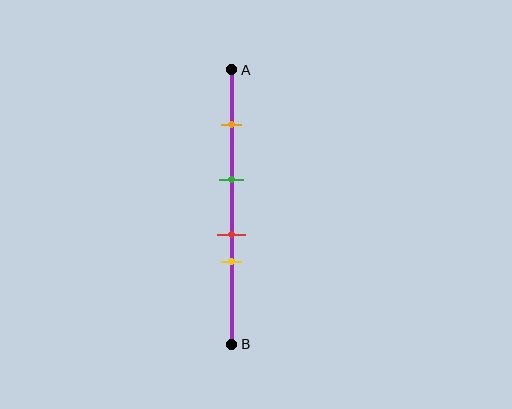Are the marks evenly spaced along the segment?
No, the marks are not evenly spaced.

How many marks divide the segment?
There are 4 marks dividing the segment.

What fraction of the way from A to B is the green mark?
The green mark is approximately 40% (0.4) of the way from A to B.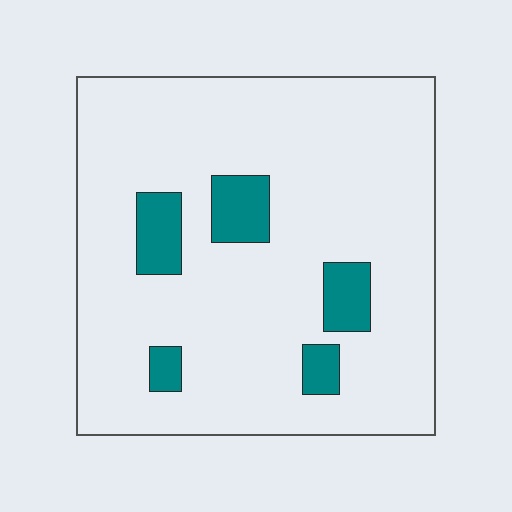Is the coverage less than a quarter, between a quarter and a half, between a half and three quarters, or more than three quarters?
Less than a quarter.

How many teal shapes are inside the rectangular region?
5.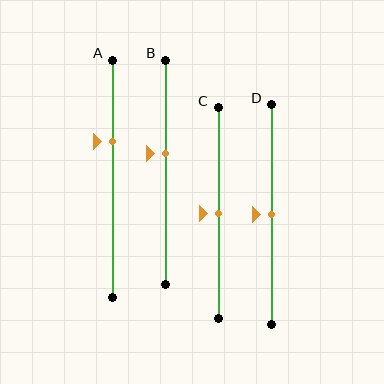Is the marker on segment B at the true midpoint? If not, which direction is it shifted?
No, the marker on segment B is shifted upward by about 9% of the segment length.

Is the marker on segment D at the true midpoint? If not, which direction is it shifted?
Yes, the marker on segment D is at the true midpoint.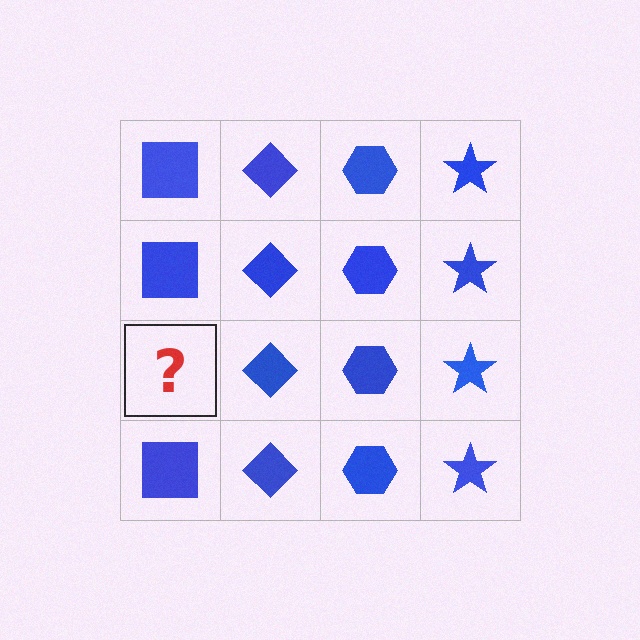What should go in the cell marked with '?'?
The missing cell should contain a blue square.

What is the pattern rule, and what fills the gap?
The rule is that each column has a consistent shape. The gap should be filled with a blue square.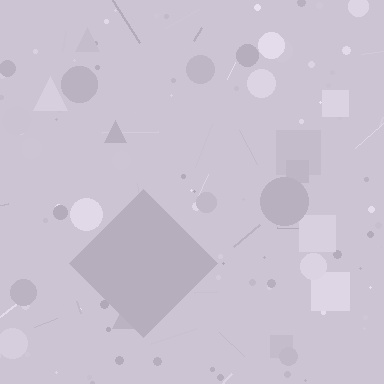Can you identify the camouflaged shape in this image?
The camouflaged shape is a diamond.